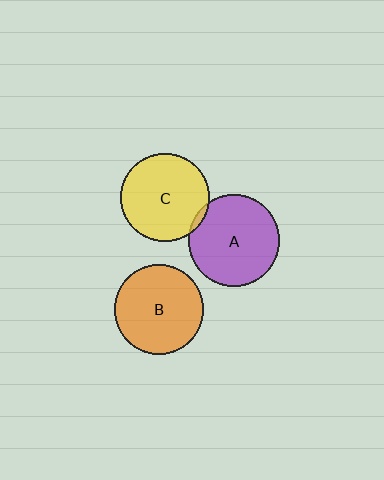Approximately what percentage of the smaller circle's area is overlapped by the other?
Approximately 5%.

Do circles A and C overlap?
Yes.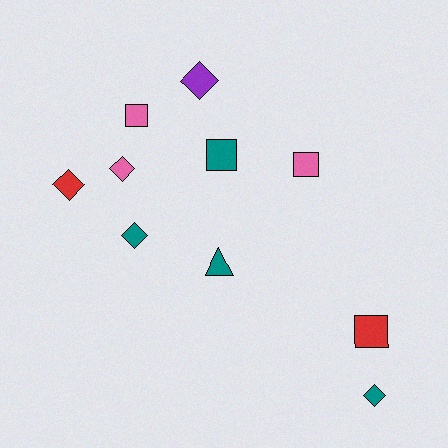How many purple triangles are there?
There are no purple triangles.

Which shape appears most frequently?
Diamond, with 5 objects.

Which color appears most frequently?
Teal, with 4 objects.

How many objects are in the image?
There are 10 objects.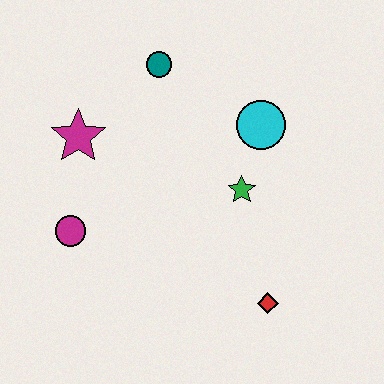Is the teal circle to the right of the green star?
No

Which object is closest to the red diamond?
The green star is closest to the red diamond.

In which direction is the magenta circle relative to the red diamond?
The magenta circle is to the left of the red diamond.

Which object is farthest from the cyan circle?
The magenta circle is farthest from the cyan circle.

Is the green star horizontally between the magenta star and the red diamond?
Yes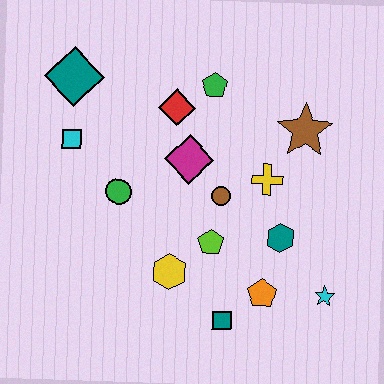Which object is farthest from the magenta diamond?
The cyan star is farthest from the magenta diamond.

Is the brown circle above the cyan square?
No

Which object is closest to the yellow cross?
The brown circle is closest to the yellow cross.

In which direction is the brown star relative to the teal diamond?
The brown star is to the right of the teal diamond.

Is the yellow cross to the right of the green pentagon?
Yes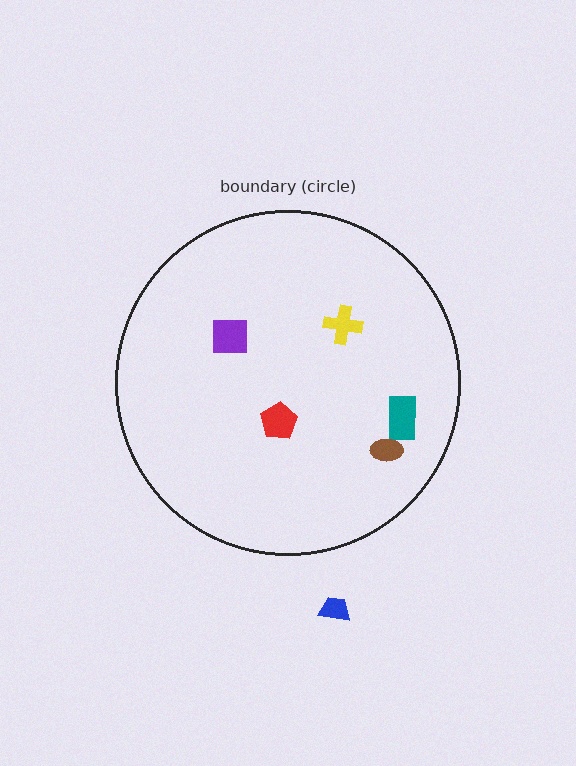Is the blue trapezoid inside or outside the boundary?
Outside.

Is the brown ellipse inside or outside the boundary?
Inside.